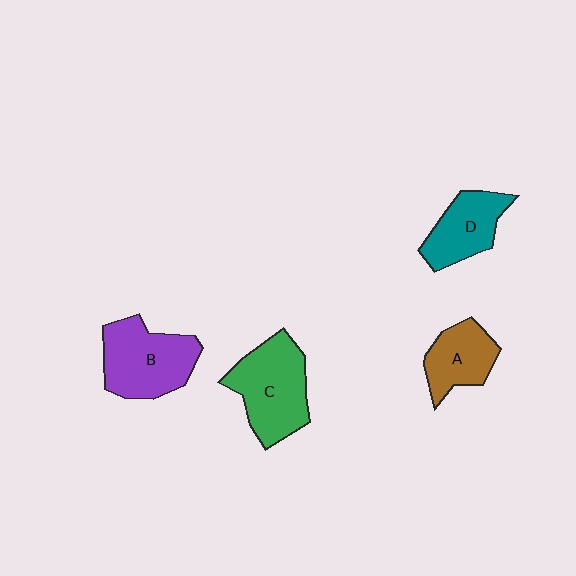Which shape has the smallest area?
Shape A (brown).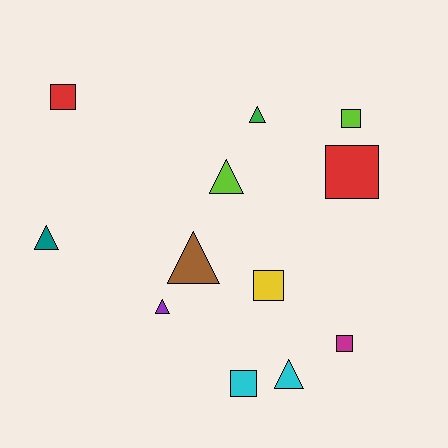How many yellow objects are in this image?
There is 1 yellow object.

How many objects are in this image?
There are 12 objects.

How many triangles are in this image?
There are 6 triangles.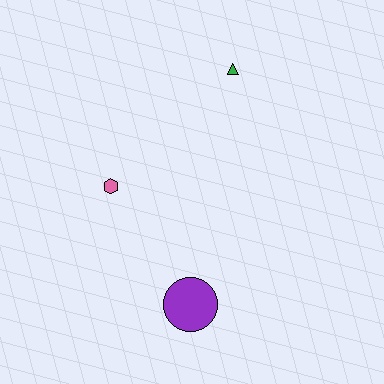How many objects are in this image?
There are 3 objects.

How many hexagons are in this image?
There is 1 hexagon.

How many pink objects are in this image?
There is 1 pink object.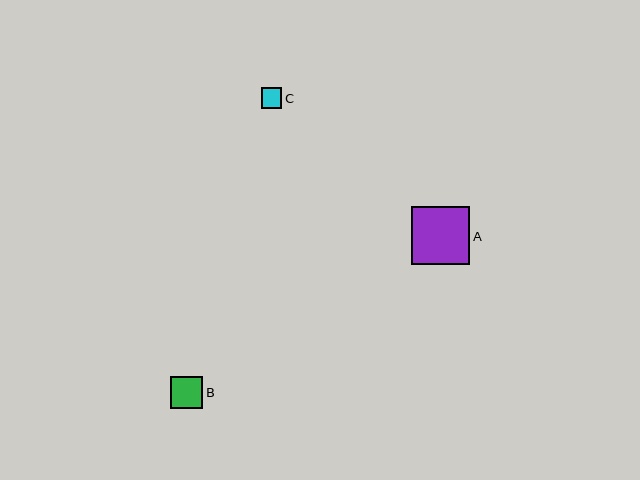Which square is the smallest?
Square C is the smallest with a size of approximately 21 pixels.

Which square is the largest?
Square A is the largest with a size of approximately 58 pixels.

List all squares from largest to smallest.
From largest to smallest: A, B, C.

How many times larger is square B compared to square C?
Square B is approximately 1.6 times the size of square C.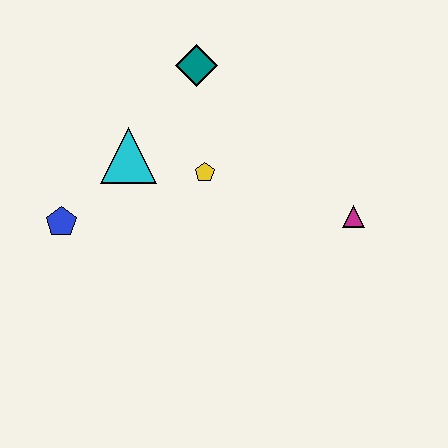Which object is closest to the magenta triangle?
The yellow pentagon is closest to the magenta triangle.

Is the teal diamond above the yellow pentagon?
Yes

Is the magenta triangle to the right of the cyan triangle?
Yes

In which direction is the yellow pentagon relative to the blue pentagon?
The yellow pentagon is to the right of the blue pentagon.